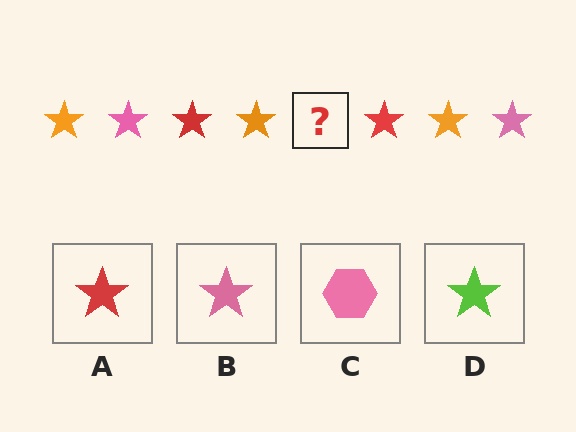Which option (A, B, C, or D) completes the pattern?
B.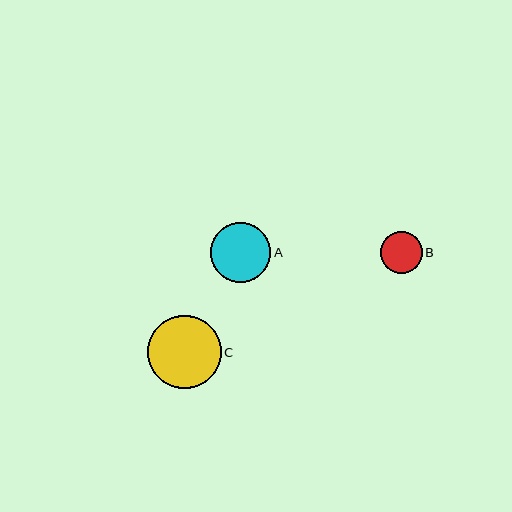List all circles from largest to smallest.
From largest to smallest: C, A, B.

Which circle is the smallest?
Circle B is the smallest with a size of approximately 42 pixels.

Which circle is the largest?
Circle C is the largest with a size of approximately 74 pixels.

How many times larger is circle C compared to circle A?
Circle C is approximately 1.2 times the size of circle A.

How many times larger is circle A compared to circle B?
Circle A is approximately 1.5 times the size of circle B.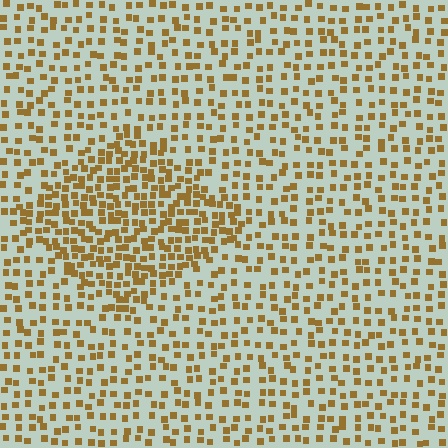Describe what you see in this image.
The image contains small brown elements arranged at two different densities. A diamond-shaped region is visible where the elements are more densely packed than the surrounding area.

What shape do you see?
I see a diamond.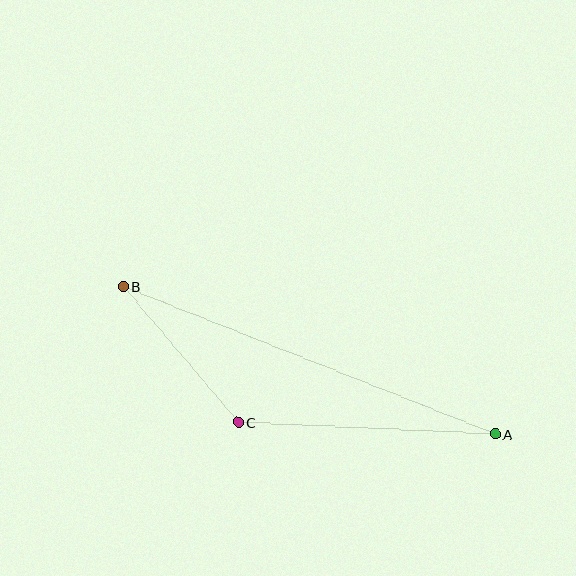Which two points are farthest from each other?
Points A and B are farthest from each other.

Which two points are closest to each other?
Points B and C are closest to each other.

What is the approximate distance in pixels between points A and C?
The distance between A and C is approximately 257 pixels.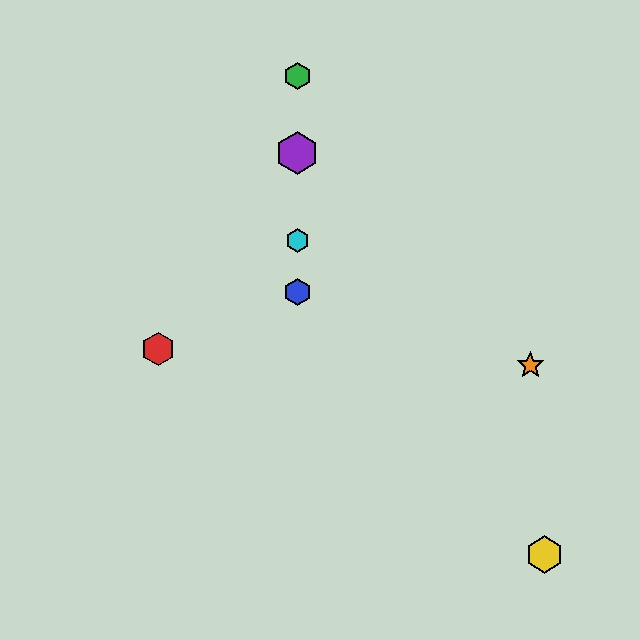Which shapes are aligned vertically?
The blue hexagon, the green hexagon, the purple hexagon, the cyan hexagon are aligned vertically.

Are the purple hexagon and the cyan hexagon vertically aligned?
Yes, both are at x≈297.